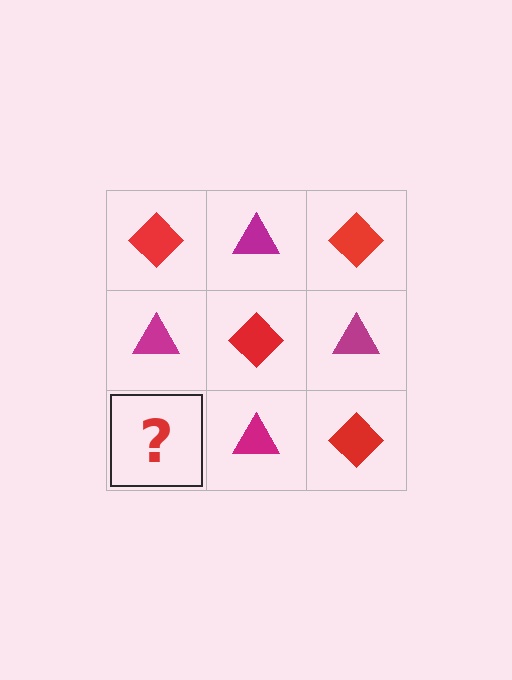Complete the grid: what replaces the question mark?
The question mark should be replaced with a red diamond.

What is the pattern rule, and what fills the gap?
The rule is that it alternates red diamond and magenta triangle in a checkerboard pattern. The gap should be filled with a red diamond.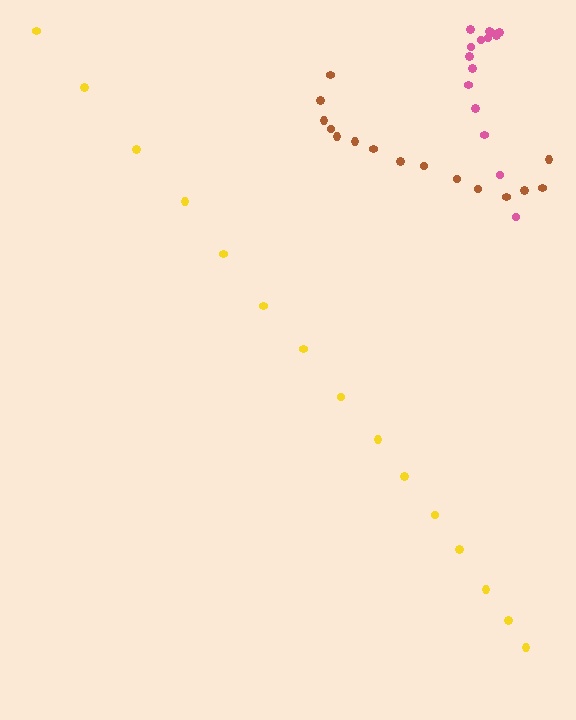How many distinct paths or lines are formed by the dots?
There are 3 distinct paths.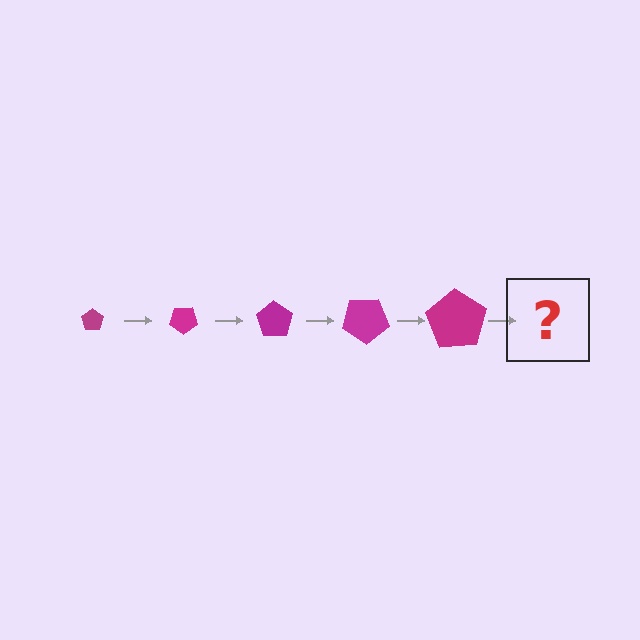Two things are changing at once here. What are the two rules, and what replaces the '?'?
The two rules are that the pentagon grows larger each step and it rotates 35 degrees each step. The '?' should be a pentagon, larger than the previous one and rotated 175 degrees from the start.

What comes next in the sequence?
The next element should be a pentagon, larger than the previous one and rotated 175 degrees from the start.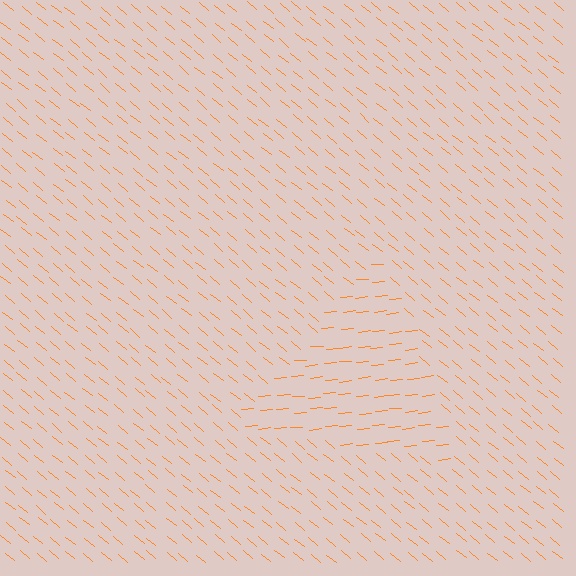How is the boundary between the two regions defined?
The boundary is defined purely by a change in line orientation (approximately 45 degrees difference). All lines are the same color and thickness.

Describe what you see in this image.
The image is filled with small orange line segments. A triangle region in the image has lines oriented differently from the surrounding lines, creating a visible texture boundary.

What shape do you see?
I see a triangle.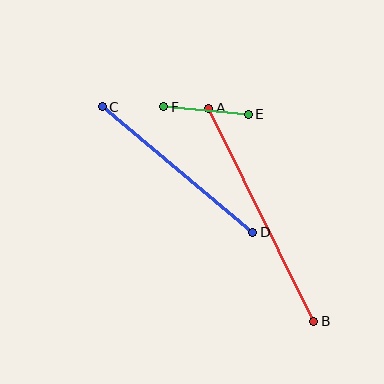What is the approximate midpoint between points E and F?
The midpoint is at approximately (206, 111) pixels.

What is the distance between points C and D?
The distance is approximately 196 pixels.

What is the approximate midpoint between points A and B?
The midpoint is at approximately (261, 215) pixels.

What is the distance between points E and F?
The distance is approximately 85 pixels.